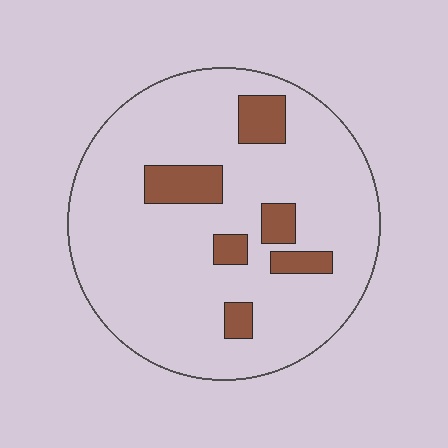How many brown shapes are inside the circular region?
6.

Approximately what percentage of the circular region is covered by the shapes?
Approximately 15%.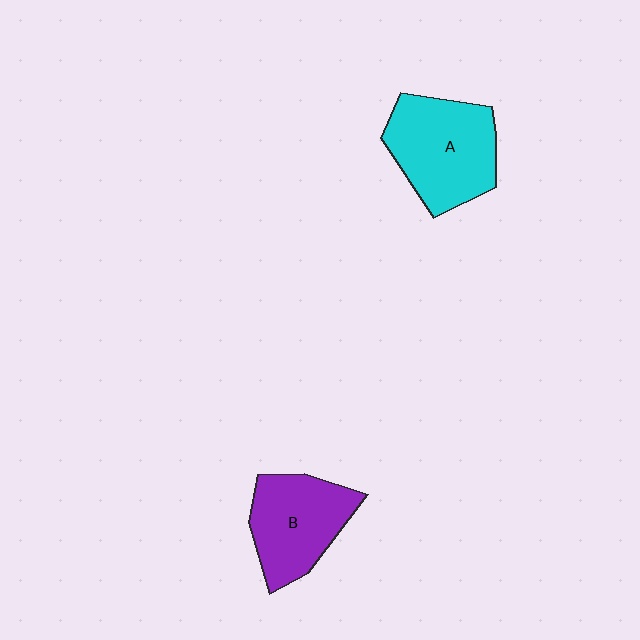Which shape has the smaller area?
Shape B (purple).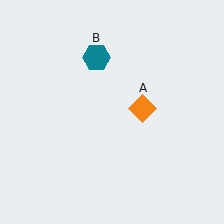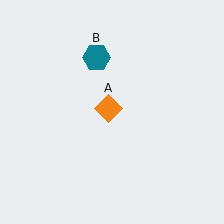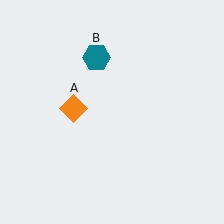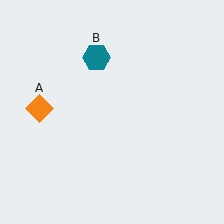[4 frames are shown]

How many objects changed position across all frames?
1 object changed position: orange diamond (object A).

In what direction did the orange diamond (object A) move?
The orange diamond (object A) moved left.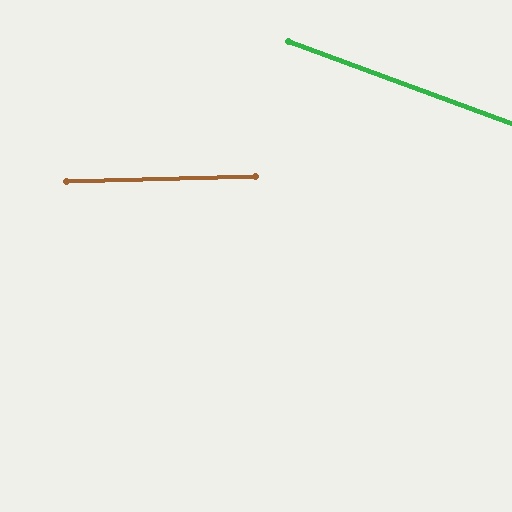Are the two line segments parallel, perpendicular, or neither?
Neither parallel nor perpendicular — they differ by about 22°.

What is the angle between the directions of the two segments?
Approximately 22 degrees.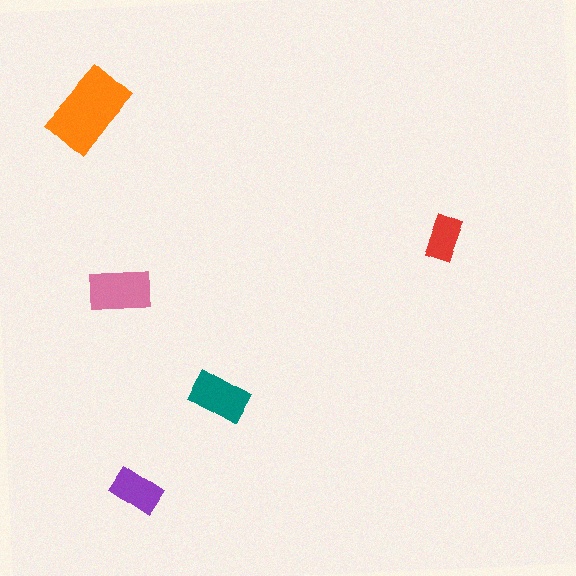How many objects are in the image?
There are 5 objects in the image.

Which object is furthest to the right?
The red rectangle is rightmost.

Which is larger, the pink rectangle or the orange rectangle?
The orange one.